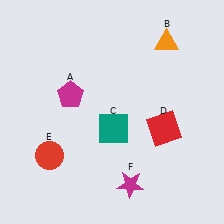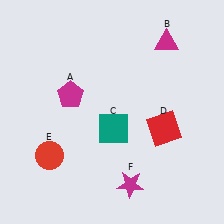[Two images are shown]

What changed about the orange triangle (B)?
In Image 1, B is orange. In Image 2, it changed to magenta.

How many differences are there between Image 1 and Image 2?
There is 1 difference between the two images.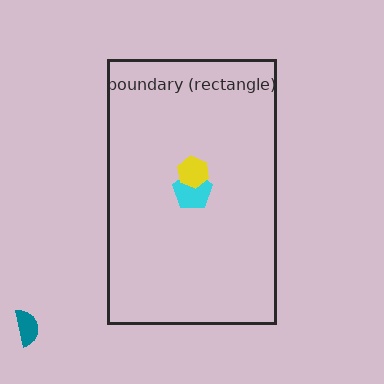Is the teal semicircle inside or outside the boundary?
Outside.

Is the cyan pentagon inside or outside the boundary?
Inside.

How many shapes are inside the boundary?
2 inside, 1 outside.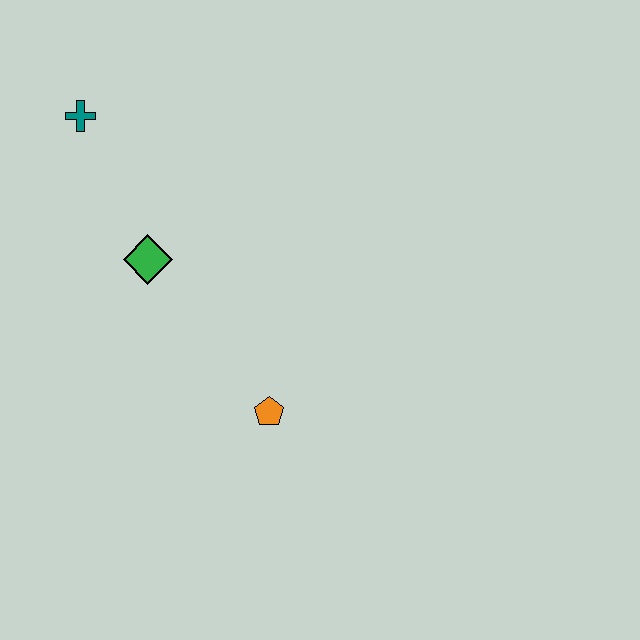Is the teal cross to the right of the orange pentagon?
No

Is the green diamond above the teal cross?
No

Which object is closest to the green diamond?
The teal cross is closest to the green diamond.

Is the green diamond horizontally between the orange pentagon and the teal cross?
Yes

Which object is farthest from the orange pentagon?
The teal cross is farthest from the orange pentagon.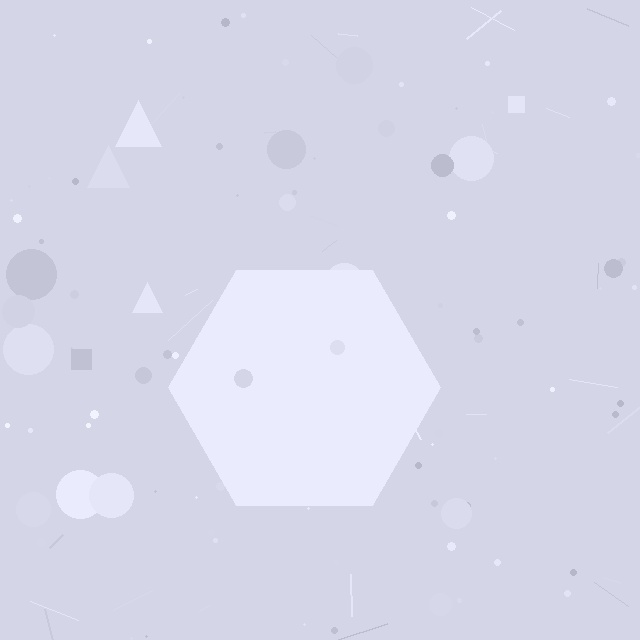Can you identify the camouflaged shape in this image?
The camouflaged shape is a hexagon.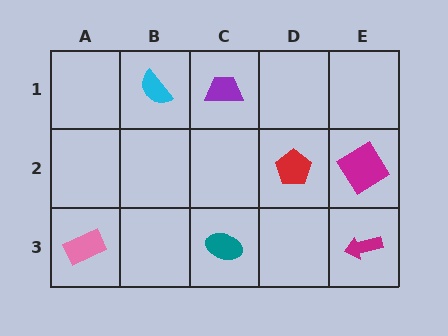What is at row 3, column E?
A magenta arrow.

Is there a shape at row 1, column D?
No, that cell is empty.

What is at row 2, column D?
A red pentagon.